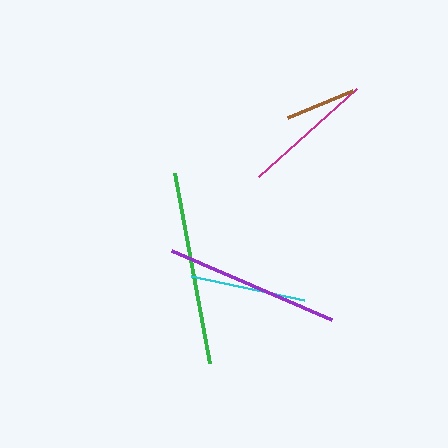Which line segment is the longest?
The green line is the longest at approximately 193 pixels.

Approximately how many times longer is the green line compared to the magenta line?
The green line is approximately 1.5 times the length of the magenta line.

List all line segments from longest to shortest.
From longest to shortest: green, purple, magenta, cyan, brown.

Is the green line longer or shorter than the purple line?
The green line is longer than the purple line.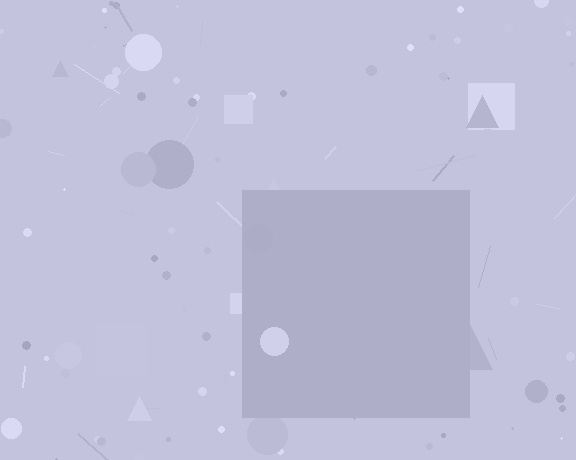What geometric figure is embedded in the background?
A square is embedded in the background.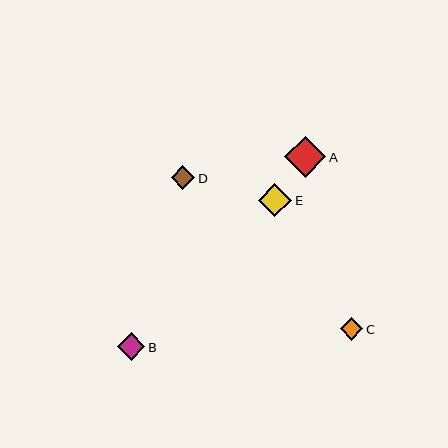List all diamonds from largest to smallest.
From largest to smallest: A, E, B, D, C.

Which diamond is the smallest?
Diamond C is the smallest with a size of approximately 23 pixels.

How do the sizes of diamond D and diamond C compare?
Diamond D and diamond C are approximately the same size.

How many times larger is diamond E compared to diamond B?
Diamond E is approximately 1.2 times the size of diamond B.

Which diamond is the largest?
Diamond A is the largest with a size of approximately 41 pixels.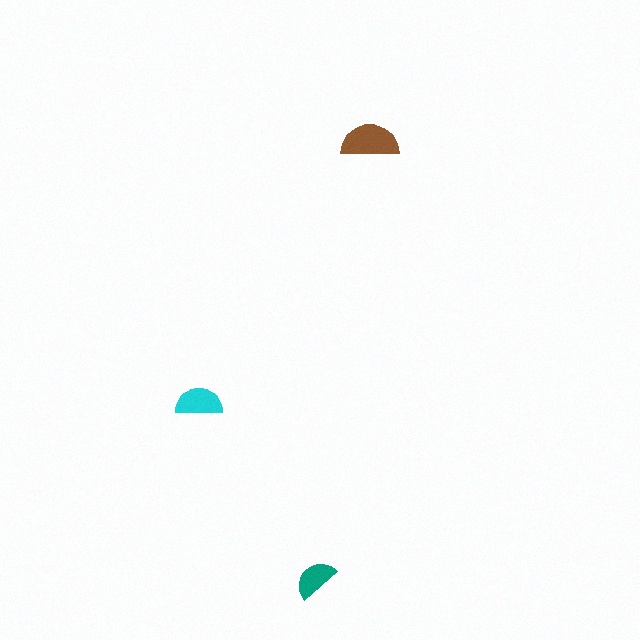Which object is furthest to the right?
The brown semicircle is rightmost.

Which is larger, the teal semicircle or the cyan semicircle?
The cyan one.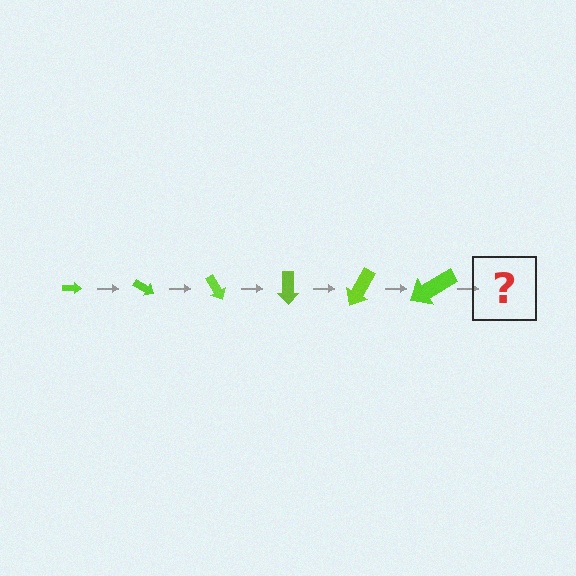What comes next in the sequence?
The next element should be an arrow, larger than the previous one and rotated 180 degrees from the start.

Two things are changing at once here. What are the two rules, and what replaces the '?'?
The two rules are that the arrow grows larger each step and it rotates 30 degrees each step. The '?' should be an arrow, larger than the previous one and rotated 180 degrees from the start.